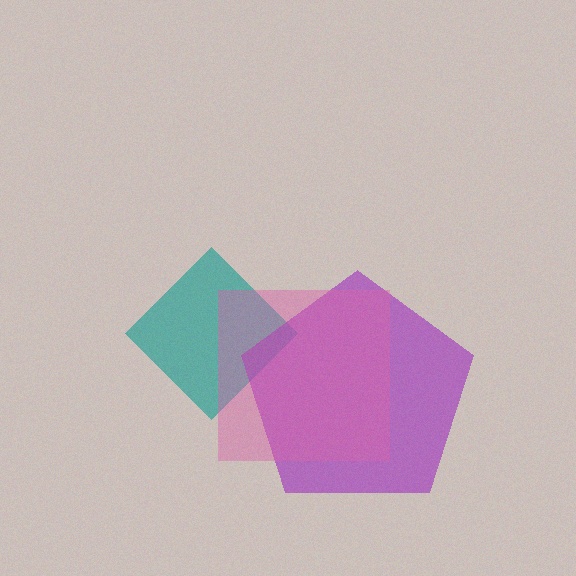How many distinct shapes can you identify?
There are 3 distinct shapes: a teal diamond, a purple pentagon, a pink square.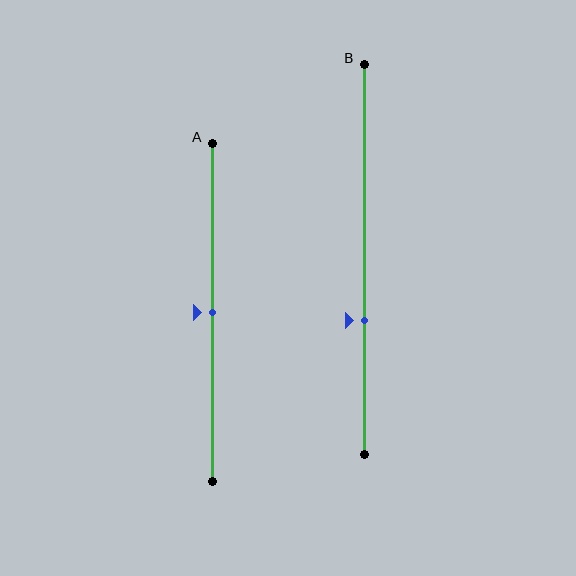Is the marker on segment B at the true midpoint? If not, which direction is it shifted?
No, the marker on segment B is shifted downward by about 16% of the segment length.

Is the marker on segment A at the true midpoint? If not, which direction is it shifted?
Yes, the marker on segment A is at the true midpoint.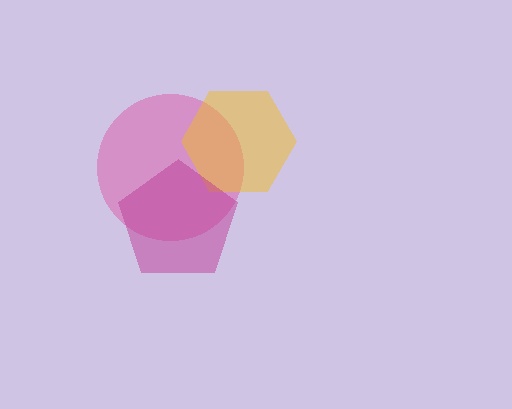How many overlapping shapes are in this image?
There are 3 overlapping shapes in the image.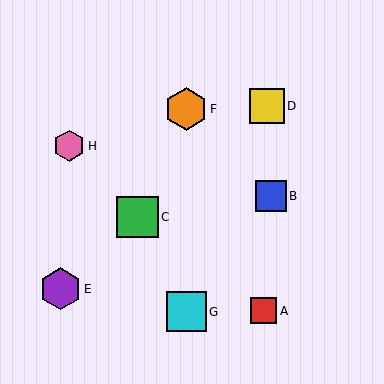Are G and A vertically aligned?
No, G is at x≈186 and A is at x≈264.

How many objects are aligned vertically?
2 objects (F, G) are aligned vertically.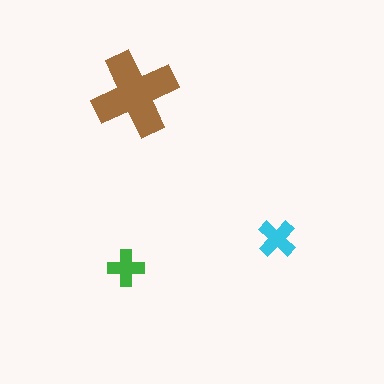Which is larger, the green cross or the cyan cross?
The cyan one.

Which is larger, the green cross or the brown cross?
The brown one.